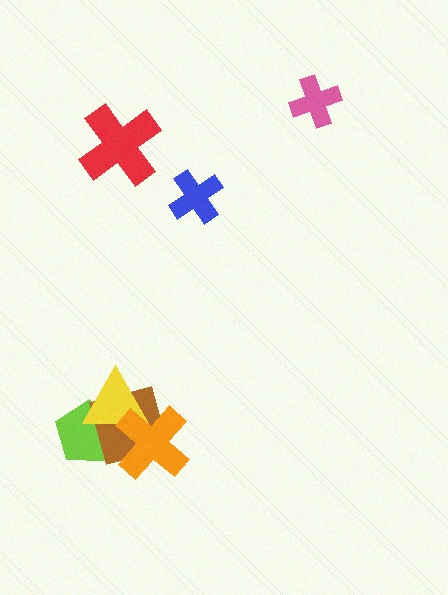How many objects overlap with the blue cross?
0 objects overlap with the blue cross.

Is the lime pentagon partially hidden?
Yes, it is partially covered by another shape.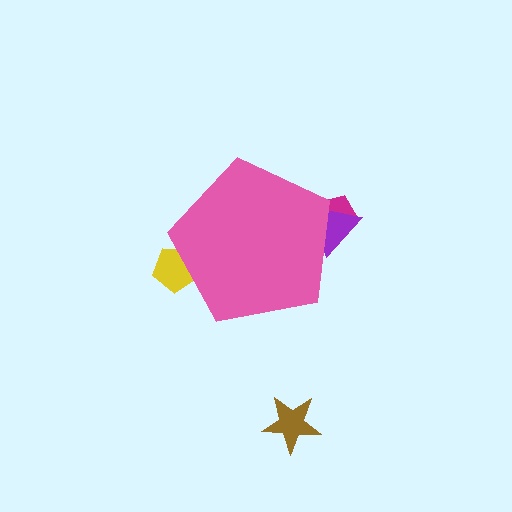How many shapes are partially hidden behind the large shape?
3 shapes are partially hidden.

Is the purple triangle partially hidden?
Yes, the purple triangle is partially hidden behind the pink pentagon.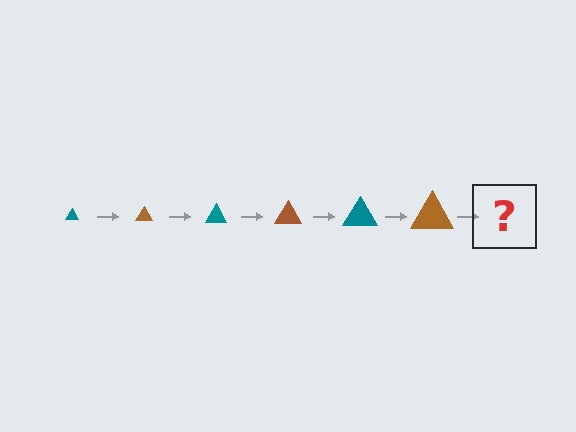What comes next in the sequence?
The next element should be a teal triangle, larger than the previous one.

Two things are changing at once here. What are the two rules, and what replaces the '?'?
The two rules are that the triangle grows larger each step and the color cycles through teal and brown. The '?' should be a teal triangle, larger than the previous one.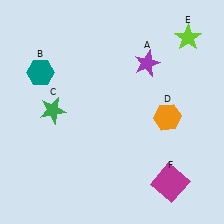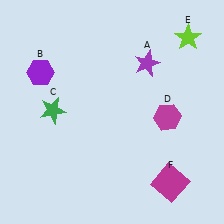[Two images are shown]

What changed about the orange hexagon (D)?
In Image 1, D is orange. In Image 2, it changed to magenta.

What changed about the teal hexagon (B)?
In Image 1, B is teal. In Image 2, it changed to purple.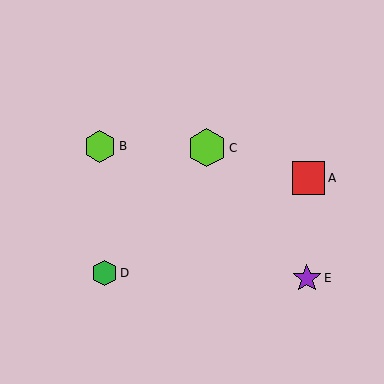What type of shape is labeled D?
Shape D is a green hexagon.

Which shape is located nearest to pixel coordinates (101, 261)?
The green hexagon (labeled D) at (105, 273) is nearest to that location.